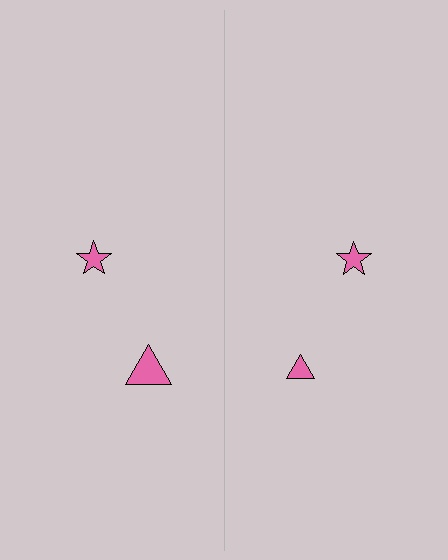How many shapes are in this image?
There are 4 shapes in this image.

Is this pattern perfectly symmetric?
No, the pattern is not perfectly symmetric. The pink triangle on the right side has a different size than its mirror counterpart.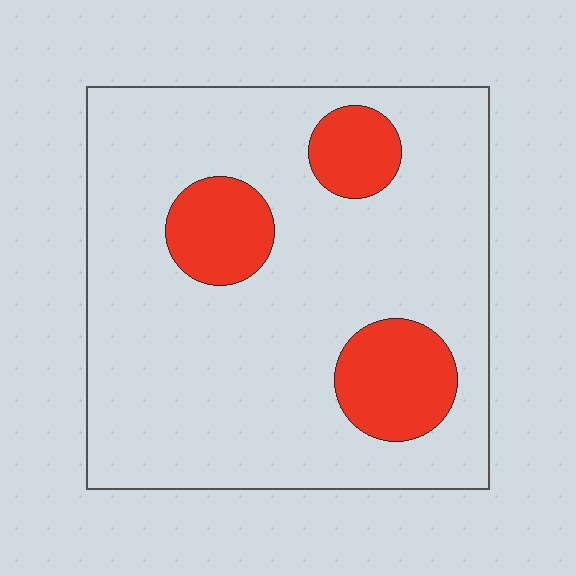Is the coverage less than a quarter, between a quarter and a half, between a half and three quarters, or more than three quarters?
Less than a quarter.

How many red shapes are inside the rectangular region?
3.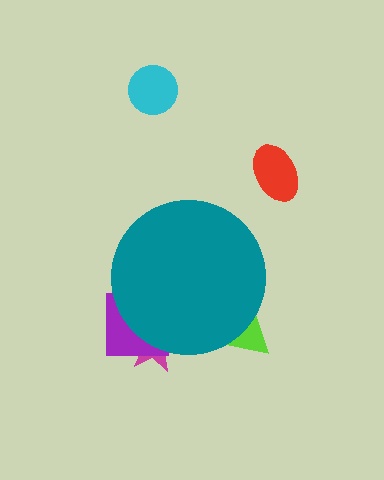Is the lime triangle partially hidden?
Yes, the lime triangle is partially hidden behind the teal circle.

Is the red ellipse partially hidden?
No, the red ellipse is fully visible.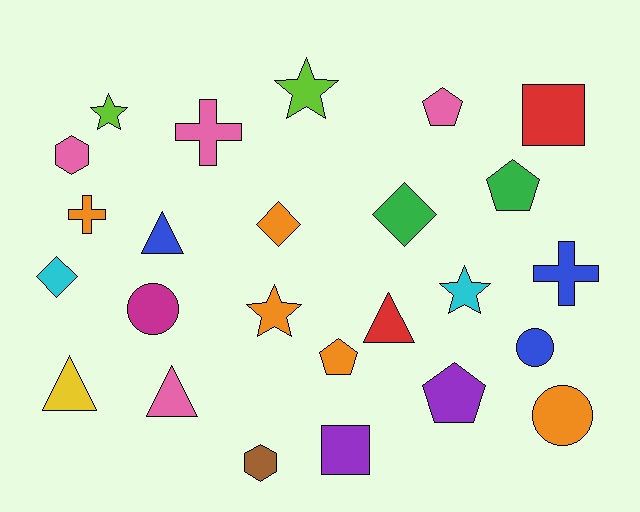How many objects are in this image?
There are 25 objects.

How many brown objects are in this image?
There is 1 brown object.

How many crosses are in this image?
There are 3 crosses.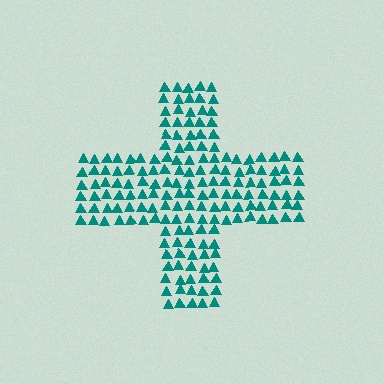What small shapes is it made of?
It is made of small triangles.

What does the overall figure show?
The overall figure shows a cross.